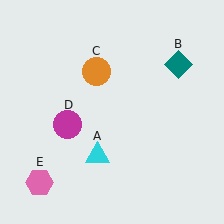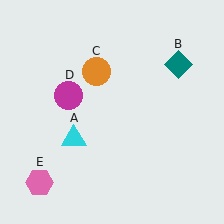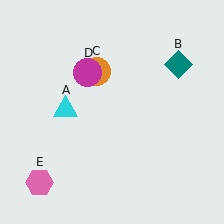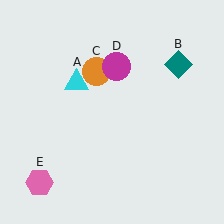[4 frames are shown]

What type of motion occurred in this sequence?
The cyan triangle (object A), magenta circle (object D) rotated clockwise around the center of the scene.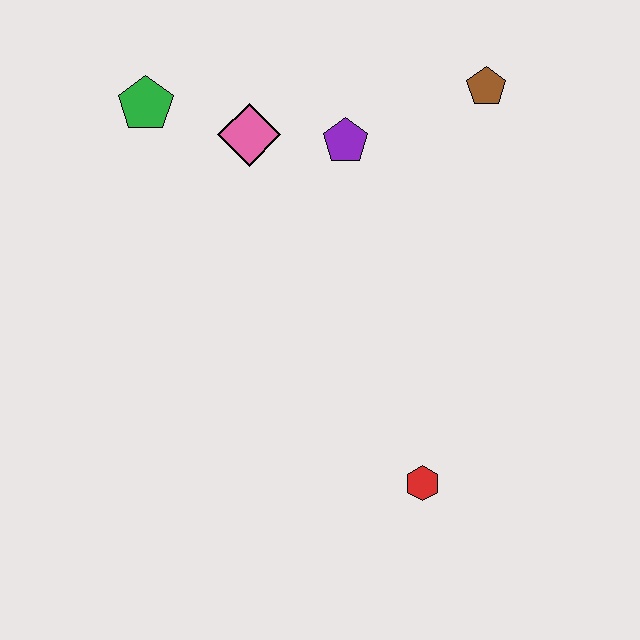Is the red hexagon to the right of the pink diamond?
Yes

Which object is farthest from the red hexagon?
The green pentagon is farthest from the red hexagon.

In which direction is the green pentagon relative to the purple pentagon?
The green pentagon is to the left of the purple pentagon.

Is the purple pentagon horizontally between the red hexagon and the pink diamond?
Yes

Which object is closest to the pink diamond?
The purple pentagon is closest to the pink diamond.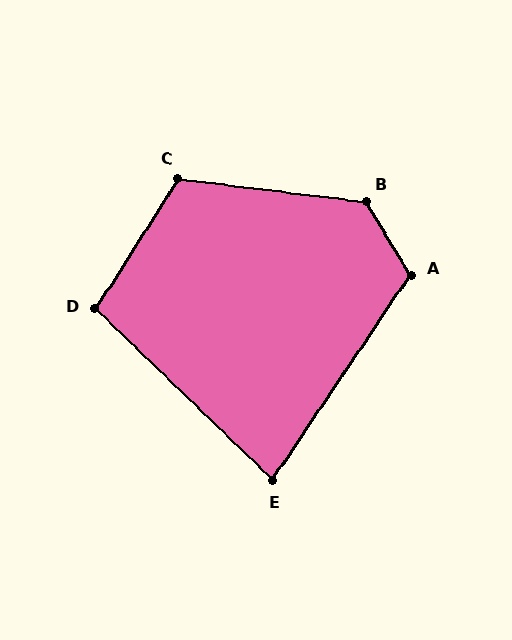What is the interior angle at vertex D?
Approximately 102 degrees (obtuse).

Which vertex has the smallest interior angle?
E, at approximately 80 degrees.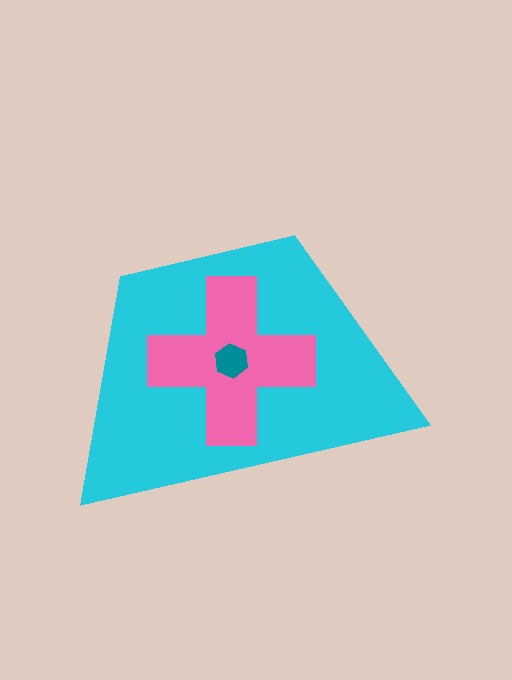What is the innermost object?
The teal hexagon.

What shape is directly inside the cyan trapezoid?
The pink cross.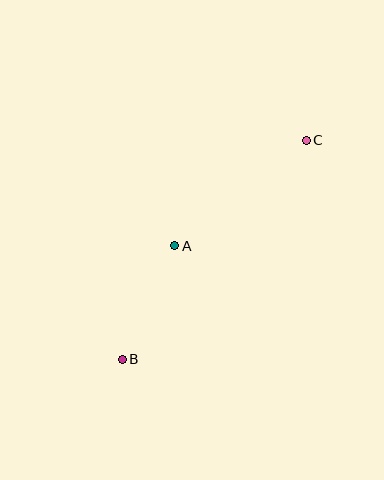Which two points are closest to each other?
Points A and B are closest to each other.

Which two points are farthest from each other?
Points B and C are farthest from each other.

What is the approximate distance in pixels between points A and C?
The distance between A and C is approximately 169 pixels.